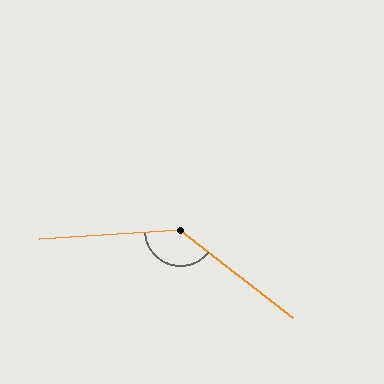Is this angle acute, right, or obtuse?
It is obtuse.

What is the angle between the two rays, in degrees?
Approximately 139 degrees.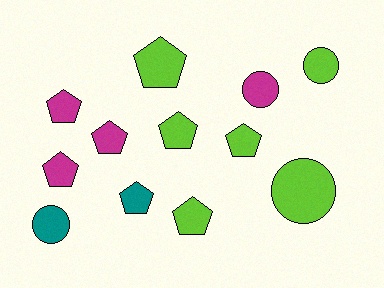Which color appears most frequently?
Lime, with 6 objects.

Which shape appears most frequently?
Pentagon, with 8 objects.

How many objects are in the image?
There are 12 objects.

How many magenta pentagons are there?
There are 3 magenta pentagons.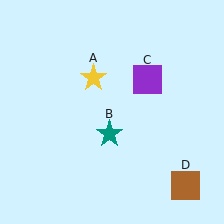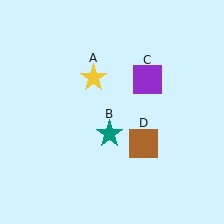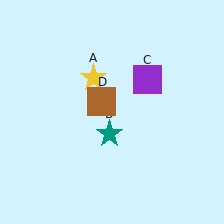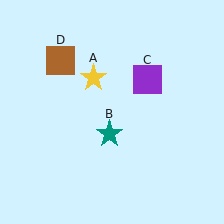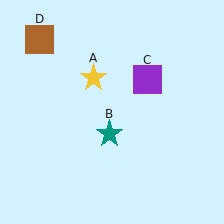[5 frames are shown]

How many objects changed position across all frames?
1 object changed position: brown square (object D).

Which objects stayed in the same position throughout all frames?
Yellow star (object A) and teal star (object B) and purple square (object C) remained stationary.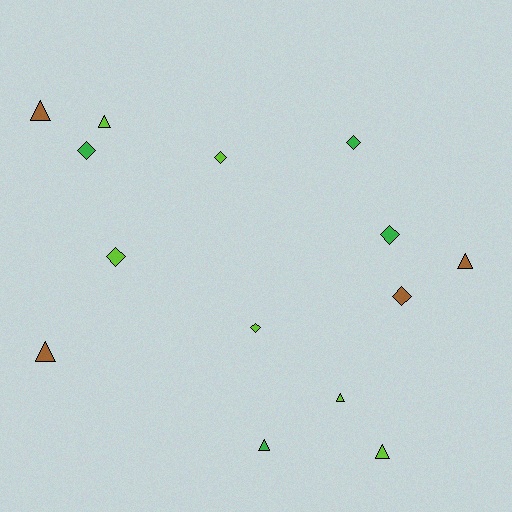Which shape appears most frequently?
Diamond, with 7 objects.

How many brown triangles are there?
There are 3 brown triangles.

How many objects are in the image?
There are 14 objects.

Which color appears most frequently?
Lime, with 6 objects.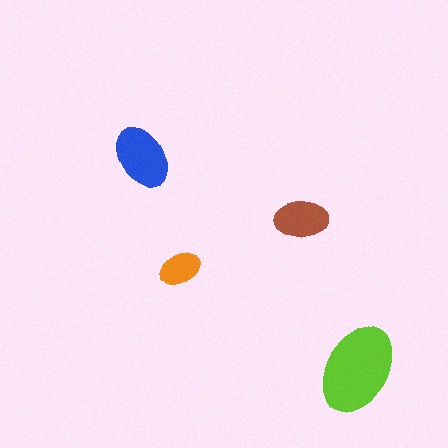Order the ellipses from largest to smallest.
the lime one, the blue one, the brown one, the orange one.